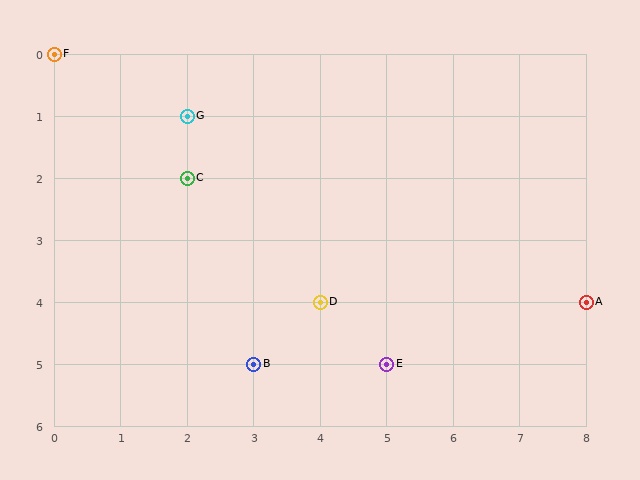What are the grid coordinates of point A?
Point A is at grid coordinates (8, 4).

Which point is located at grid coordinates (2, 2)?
Point C is at (2, 2).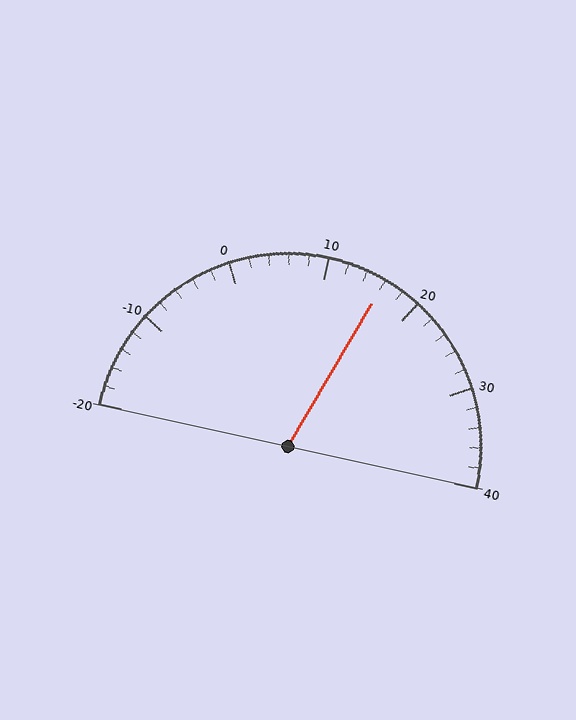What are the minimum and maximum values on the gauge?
The gauge ranges from -20 to 40.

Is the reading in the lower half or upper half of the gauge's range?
The reading is in the upper half of the range (-20 to 40).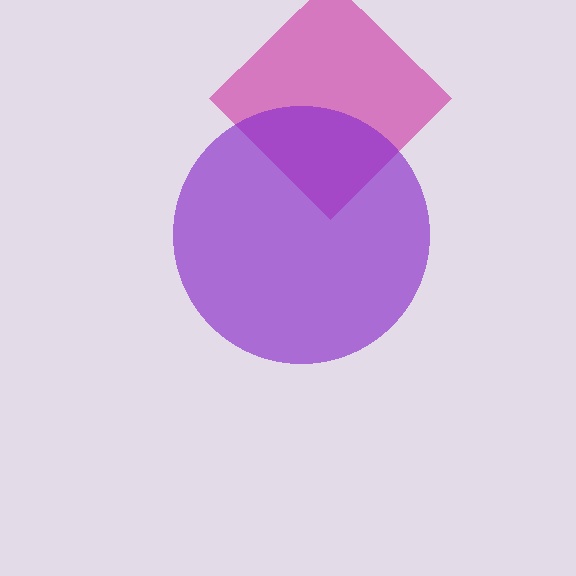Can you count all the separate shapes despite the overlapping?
Yes, there are 2 separate shapes.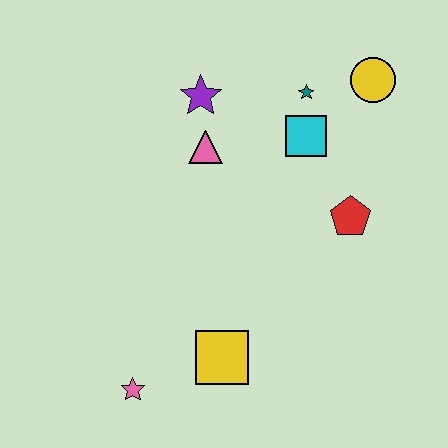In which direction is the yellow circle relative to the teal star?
The yellow circle is to the right of the teal star.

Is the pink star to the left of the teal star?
Yes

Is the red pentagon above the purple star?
No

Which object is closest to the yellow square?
The pink star is closest to the yellow square.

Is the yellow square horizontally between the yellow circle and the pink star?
Yes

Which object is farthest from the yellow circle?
The pink star is farthest from the yellow circle.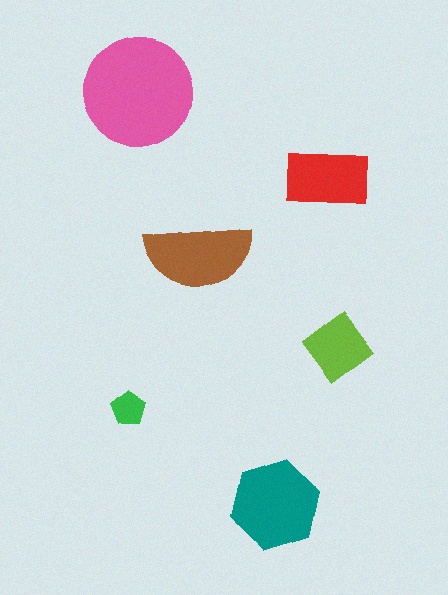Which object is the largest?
The pink circle.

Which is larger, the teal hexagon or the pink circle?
The pink circle.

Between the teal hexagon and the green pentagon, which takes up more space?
The teal hexagon.